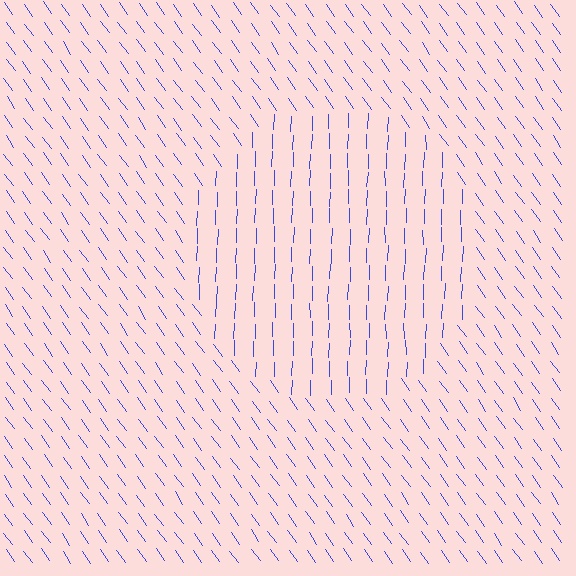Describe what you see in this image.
The image is filled with small blue line segments. A circle region in the image has lines oriented differently from the surrounding lines, creating a visible texture boundary.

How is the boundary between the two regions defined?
The boundary is defined purely by a change in line orientation (approximately 36 degrees difference). All lines are the same color and thickness.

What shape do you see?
I see a circle.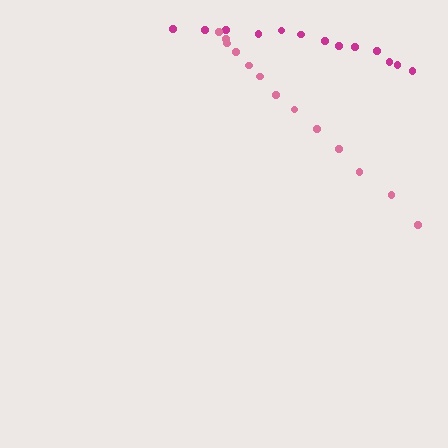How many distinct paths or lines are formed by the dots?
There are 2 distinct paths.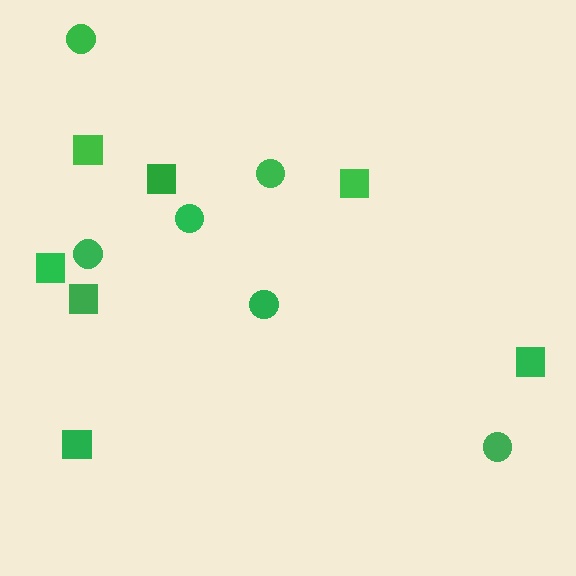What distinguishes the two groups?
There are 2 groups: one group of circles (6) and one group of squares (7).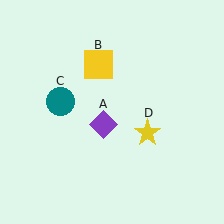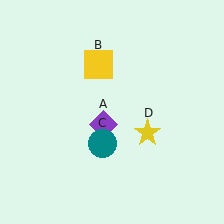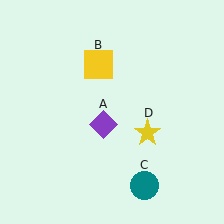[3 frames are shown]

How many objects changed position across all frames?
1 object changed position: teal circle (object C).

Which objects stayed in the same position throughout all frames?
Purple diamond (object A) and yellow square (object B) and yellow star (object D) remained stationary.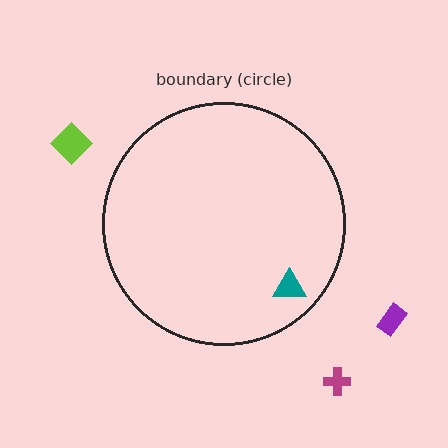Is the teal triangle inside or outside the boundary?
Inside.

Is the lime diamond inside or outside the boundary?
Outside.